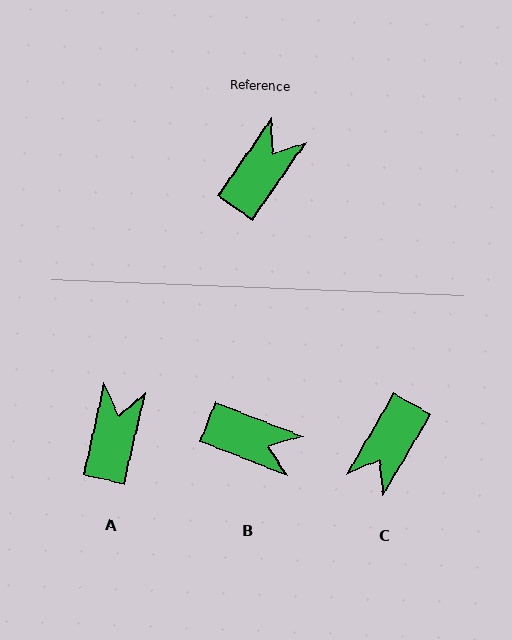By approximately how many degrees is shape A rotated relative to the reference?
Approximately 22 degrees counter-clockwise.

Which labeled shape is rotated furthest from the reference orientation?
C, about 176 degrees away.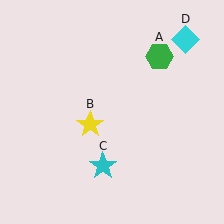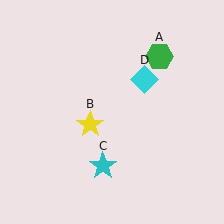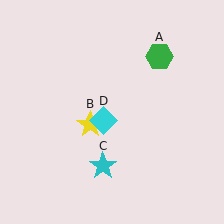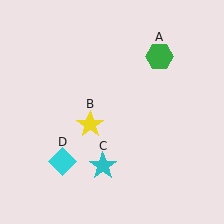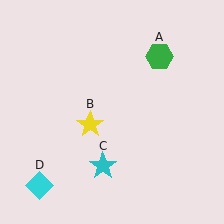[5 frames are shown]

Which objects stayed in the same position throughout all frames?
Green hexagon (object A) and yellow star (object B) and cyan star (object C) remained stationary.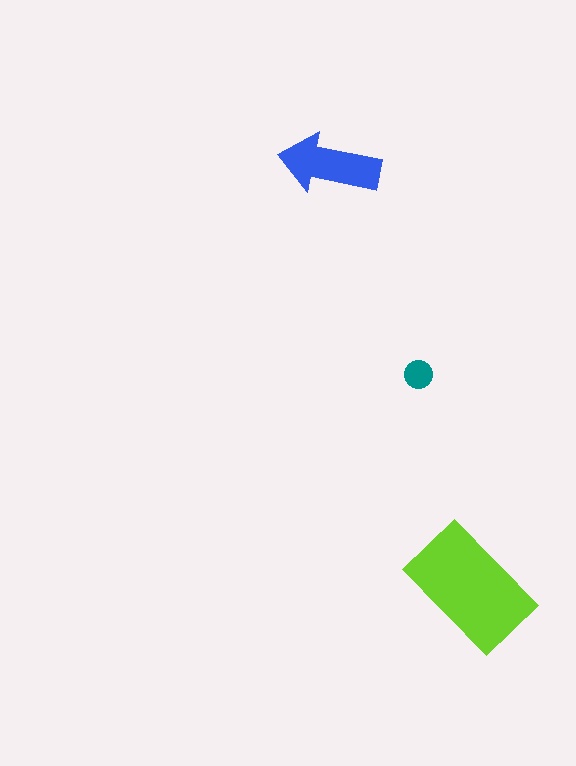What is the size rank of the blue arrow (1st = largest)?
2nd.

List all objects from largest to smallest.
The lime rectangle, the blue arrow, the teal circle.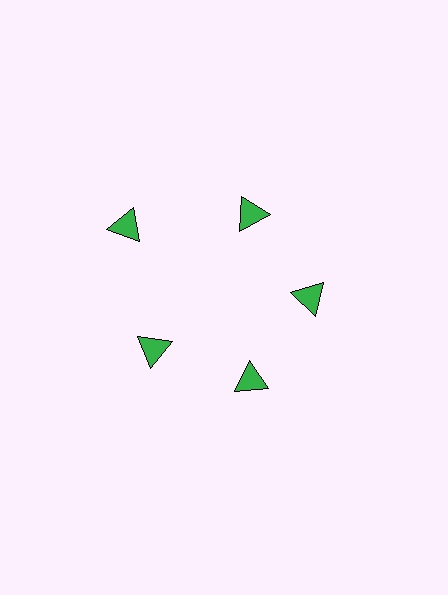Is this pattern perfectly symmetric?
No. The 5 green triangles are arranged in a ring, but one element near the 10 o'clock position is pushed outward from the center, breaking the 5-fold rotational symmetry.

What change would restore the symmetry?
The symmetry would be restored by moving it inward, back onto the ring so that all 5 triangles sit at equal angles and equal distance from the center.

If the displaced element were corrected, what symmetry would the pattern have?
It would have 5-fold rotational symmetry — the pattern would map onto itself every 72 degrees.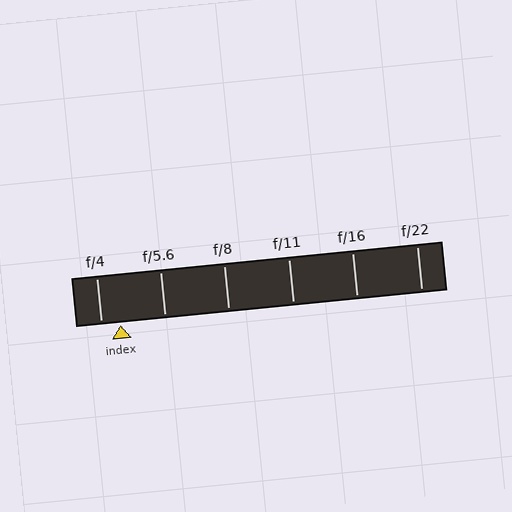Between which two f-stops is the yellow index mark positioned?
The index mark is between f/4 and f/5.6.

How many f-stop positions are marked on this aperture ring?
There are 6 f-stop positions marked.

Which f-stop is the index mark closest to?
The index mark is closest to f/4.